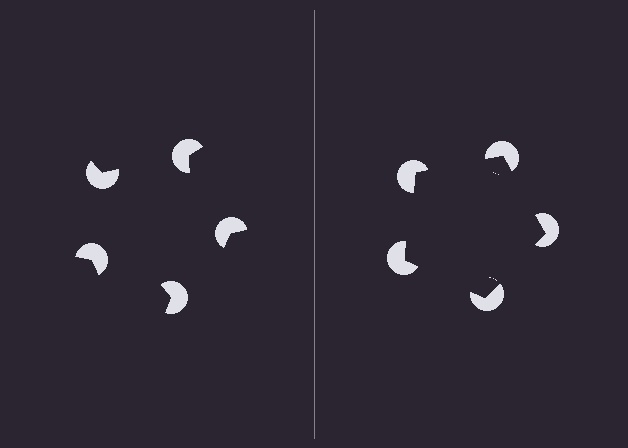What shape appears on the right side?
An illusory pentagon.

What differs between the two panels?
The pac-man discs are positioned identically on both sides; only the wedge orientations differ. On the right they align to a pentagon; on the left they are misaligned.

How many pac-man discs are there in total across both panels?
10 — 5 on each side.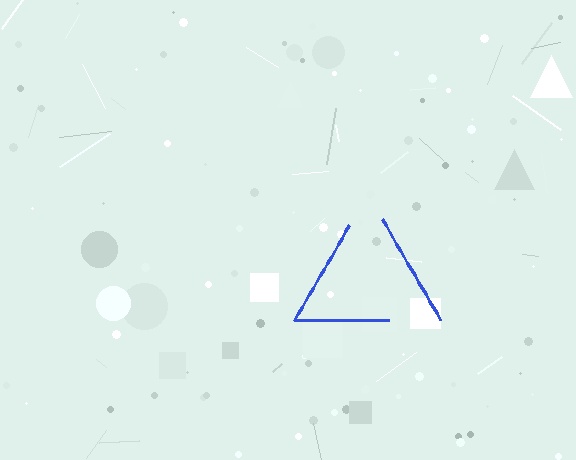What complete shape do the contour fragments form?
The contour fragments form a triangle.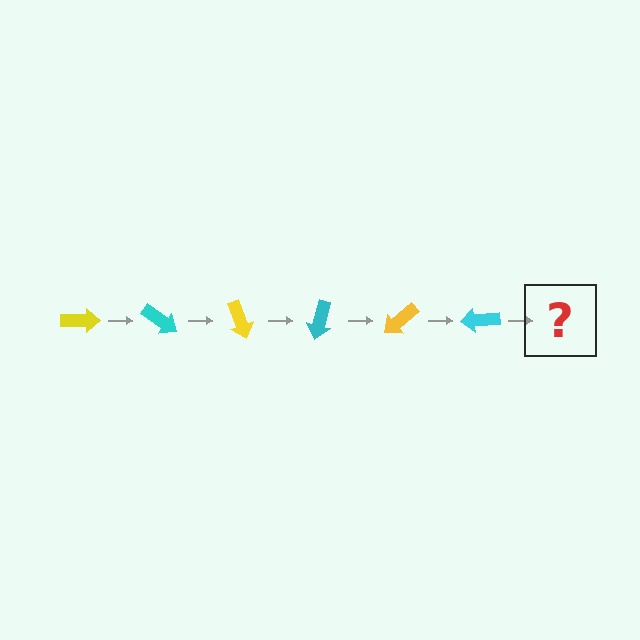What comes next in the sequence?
The next element should be a yellow arrow, rotated 210 degrees from the start.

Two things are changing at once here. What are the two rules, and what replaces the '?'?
The two rules are that it rotates 35 degrees each step and the color cycles through yellow and cyan. The '?' should be a yellow arrow, rotated 210 degrees from the start.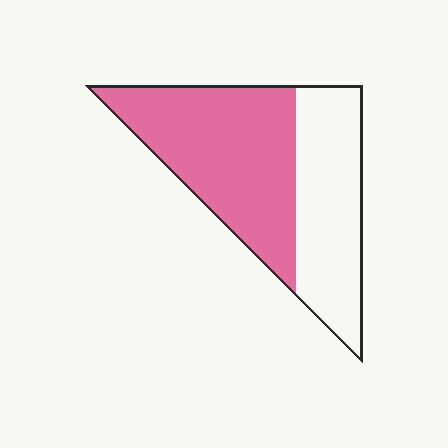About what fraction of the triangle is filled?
About three fifths (3/5).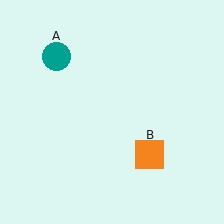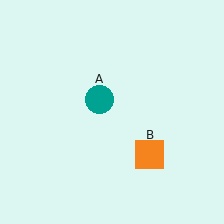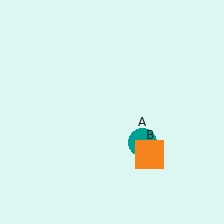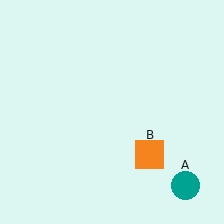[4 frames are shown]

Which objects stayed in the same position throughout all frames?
Orange square (object B) remained stationary.